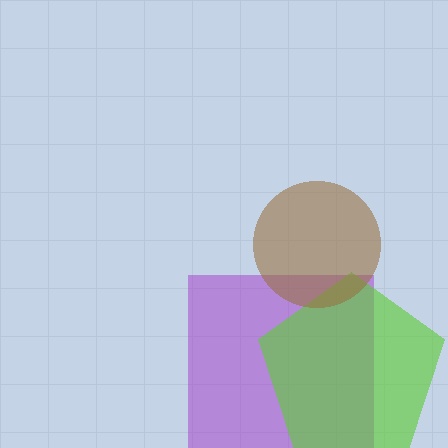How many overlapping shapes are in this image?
There are 3 overlapping shapes in the image.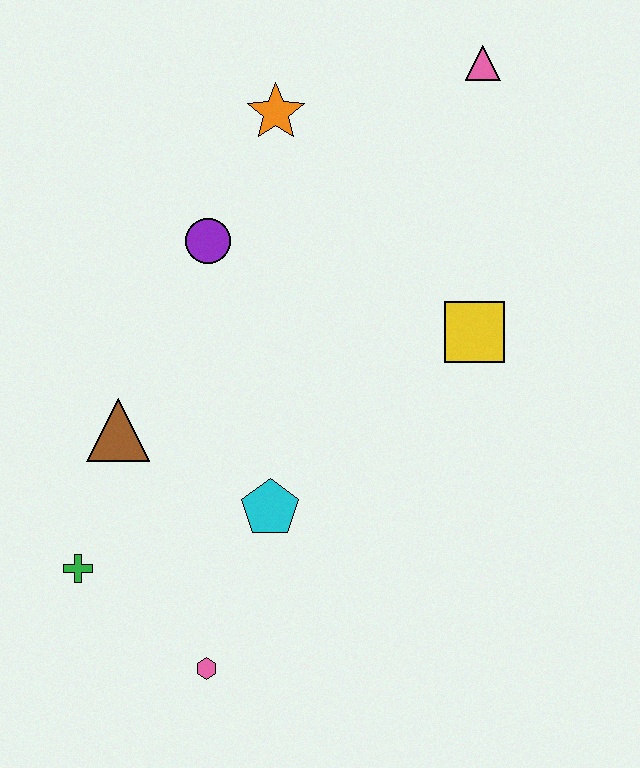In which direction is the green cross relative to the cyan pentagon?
The green cross is to the left of the cyan pentagon.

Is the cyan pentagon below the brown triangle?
Yes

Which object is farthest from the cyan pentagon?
The pink triangle is farthest from the cyan pentagon.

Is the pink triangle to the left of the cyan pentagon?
No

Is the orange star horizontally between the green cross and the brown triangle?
No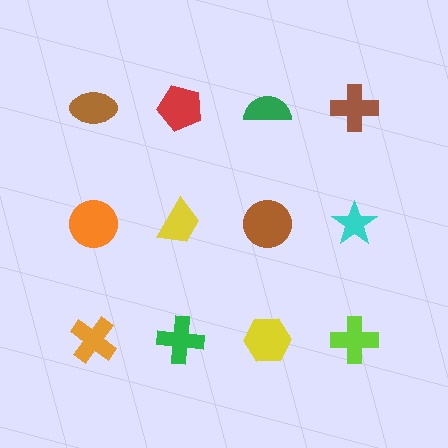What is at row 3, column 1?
An orange cross.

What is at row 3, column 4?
A lime cross.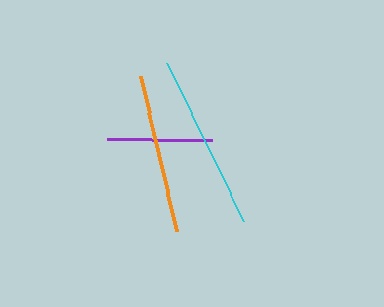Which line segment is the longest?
The cyan line is the longest at approximately 176 pixels.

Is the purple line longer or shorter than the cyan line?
The cyan line is longer than the purple line.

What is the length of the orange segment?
The orange segment is approximately 158 pixels long.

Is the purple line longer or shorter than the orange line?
The orange line is longer than the purple line.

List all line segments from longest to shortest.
From longest to shortest: cyan, orange, purple.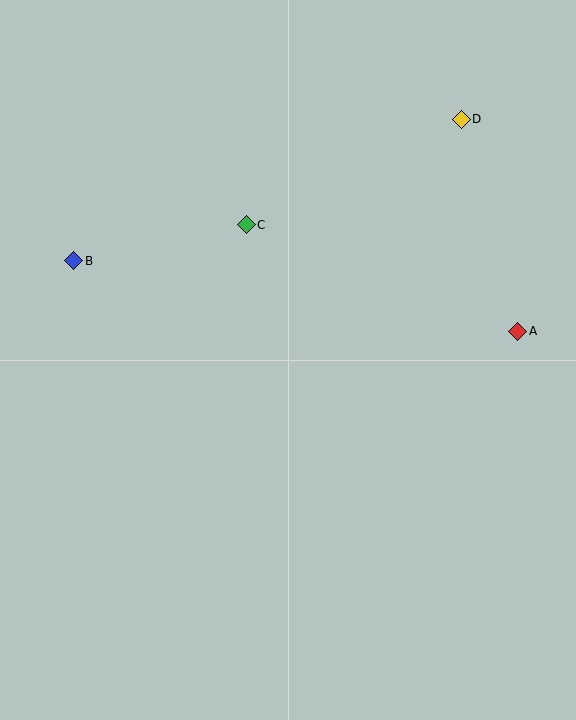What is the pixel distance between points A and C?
The distance between A and C is 292 pixels.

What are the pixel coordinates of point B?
Point B is at (74, 261).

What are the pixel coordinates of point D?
Point D is at (461, 119).